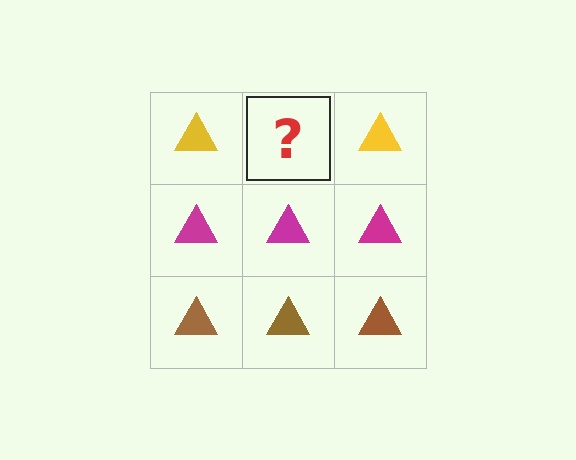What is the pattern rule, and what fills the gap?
The rule is that each row has a consistent color. The gap should be filled with a yellow triangle.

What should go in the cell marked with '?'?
The missing cell should contain a yellow triangle.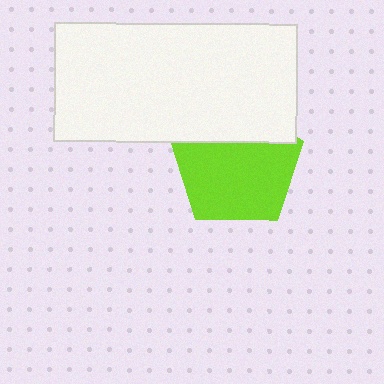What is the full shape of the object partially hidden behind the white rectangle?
The partially hidden object is a lime pentagon.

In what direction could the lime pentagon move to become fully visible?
The lime pentagon could move down. That would shift it out from behind the white rectangle entirely.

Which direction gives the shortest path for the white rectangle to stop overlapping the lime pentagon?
Moving up gives the shortest separation.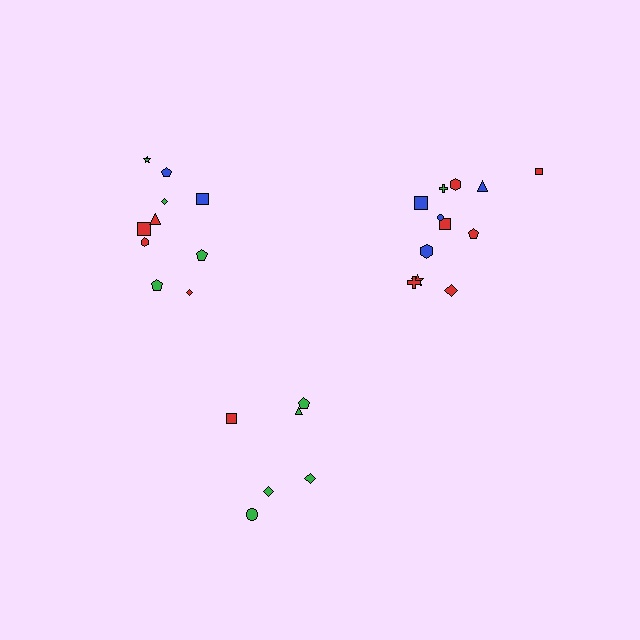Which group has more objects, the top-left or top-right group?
The top-right group.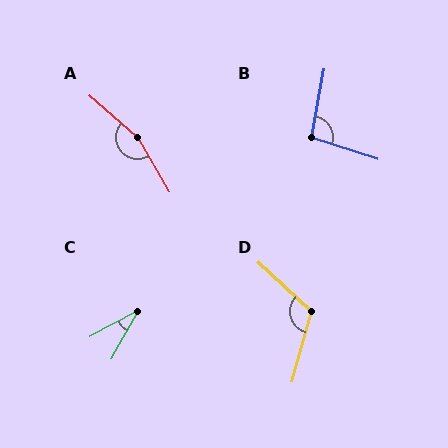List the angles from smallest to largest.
C (33°), B (98°), D (118°), A (162°).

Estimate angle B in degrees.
Approximately 98 degrees.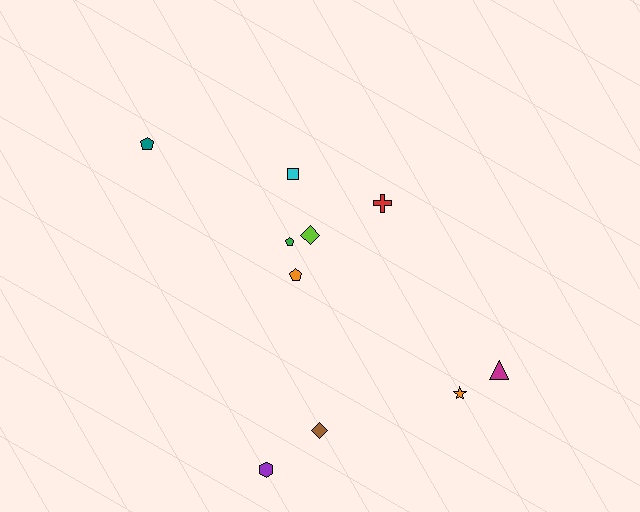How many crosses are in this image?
There is 1 cross.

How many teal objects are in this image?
There is 1 teal object.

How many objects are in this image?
There are 10 objects.